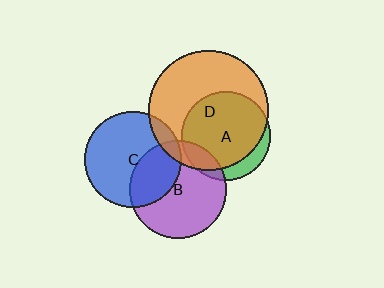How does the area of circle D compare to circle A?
Approximately 1.8 times.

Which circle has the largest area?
Circle D (orange).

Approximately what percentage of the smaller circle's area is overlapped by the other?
Approximately 15%.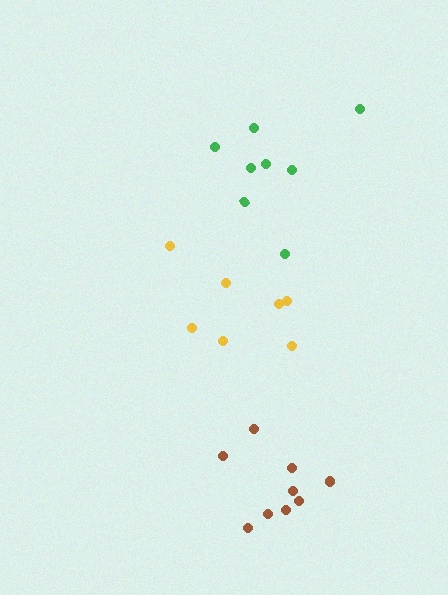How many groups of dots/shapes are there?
There are 3 groups.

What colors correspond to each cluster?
The clusters are colored: brown, green, yellow.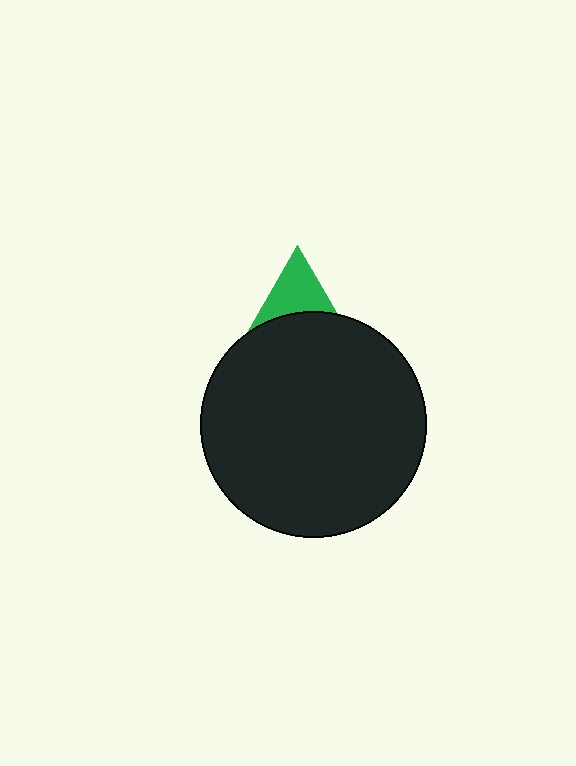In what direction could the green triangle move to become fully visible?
The green triangle could move up. That would shift it out from behind the black circle entirely.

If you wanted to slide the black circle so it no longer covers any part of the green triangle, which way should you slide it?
Slide it down — that is the most direct way to separate the two shapes.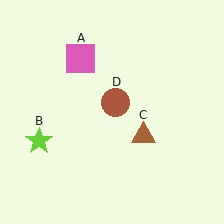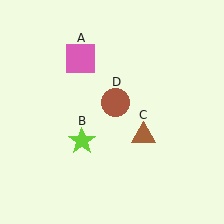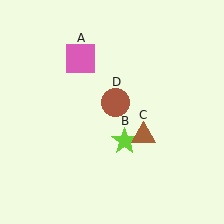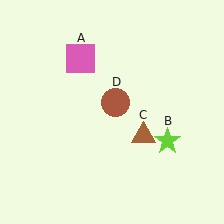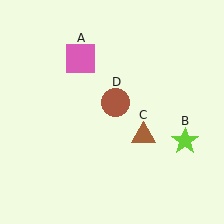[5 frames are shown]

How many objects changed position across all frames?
1 object changed position: lime star (object B).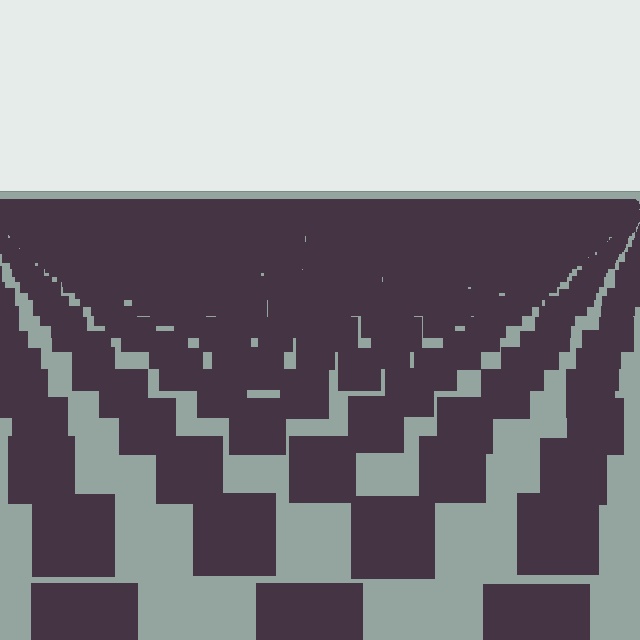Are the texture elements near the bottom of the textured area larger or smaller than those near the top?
Larger. Near the bottom, elements are closer to the viewer and appear at a bigger on-screen size.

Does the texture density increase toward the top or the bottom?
Density increases toward the top.